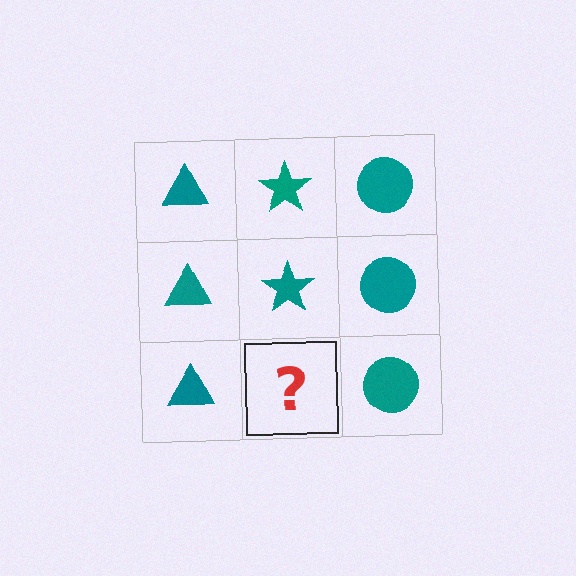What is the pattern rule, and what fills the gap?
The rule is that each column has a consistent shape. The gap should be filled with a teal star.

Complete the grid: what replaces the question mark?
The question mark should be replaced with a teal star.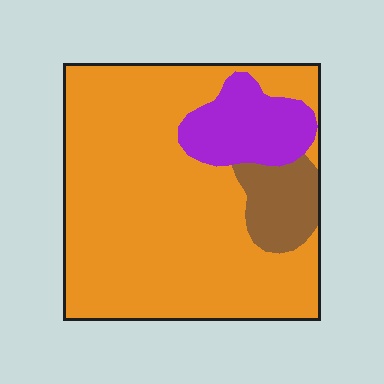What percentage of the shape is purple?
Purple takes up less than a quarter of the shape.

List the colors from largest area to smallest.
From largest to smallest: orange, purple, brown.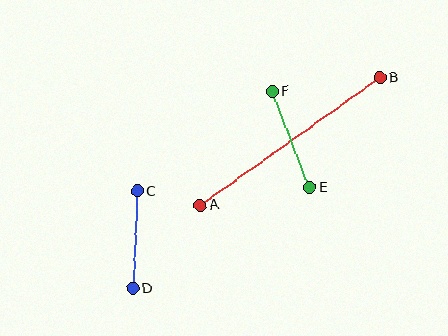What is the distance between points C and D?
The distance is approximately 98 pixels.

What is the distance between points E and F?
The distance is approximately 103 pixels.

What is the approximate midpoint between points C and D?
The midpoint is at approximately (135, 240) pixels.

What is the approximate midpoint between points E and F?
The midpoint is at approximately (291, 139) pixels.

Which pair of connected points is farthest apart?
Points A and B are farthest apart.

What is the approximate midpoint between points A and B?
The midpoint is at approximately (290, 141) pixels.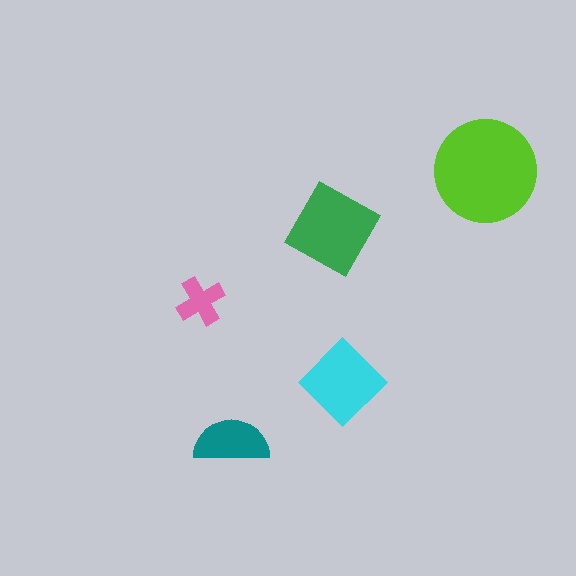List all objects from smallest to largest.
The pink cross, the teal semicircle, the cyan diamond, the green square, the lime circle.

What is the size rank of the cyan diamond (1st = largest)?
3rd.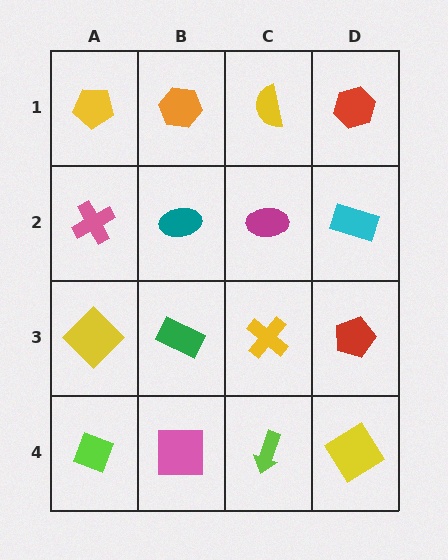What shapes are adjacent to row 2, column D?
A red hexagon (row 1, column D), a red pentagon (row 3, column D), a magenta ellipse (row 2, column C).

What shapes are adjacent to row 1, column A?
A pink cross (row 2, column A), an orange hexagon (row 1, column B).